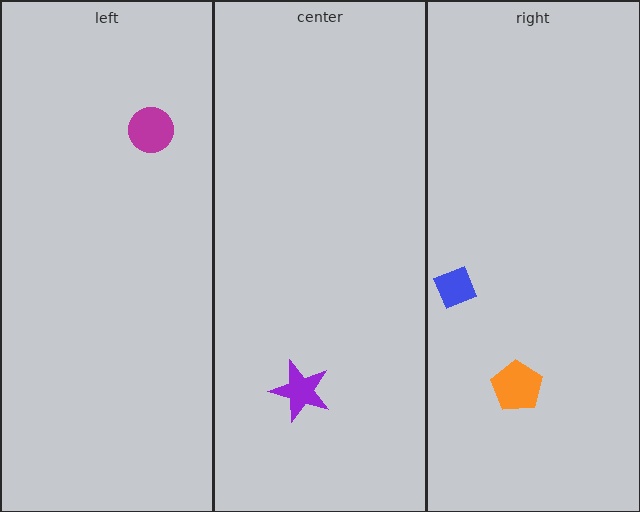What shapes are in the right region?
The blue diamond, the orange pentagon.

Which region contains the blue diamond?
The right region.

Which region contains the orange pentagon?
The right region.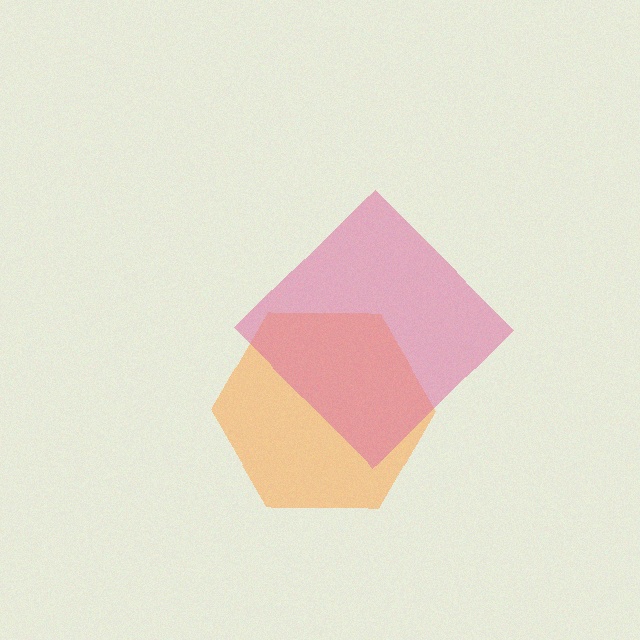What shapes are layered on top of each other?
The layered shapes are: an orange hexagon, a pink diamond.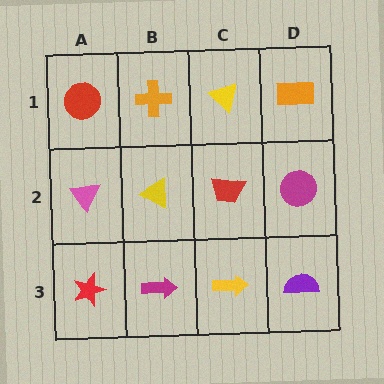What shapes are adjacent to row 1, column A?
A pink triangle (row 2, column A), an orange cross (row 1, column B).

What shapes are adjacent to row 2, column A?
A red circle (row 1, column A), a red star (row 3, column A), a yellow triangle (row 2, column B).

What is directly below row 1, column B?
A yellow triangle.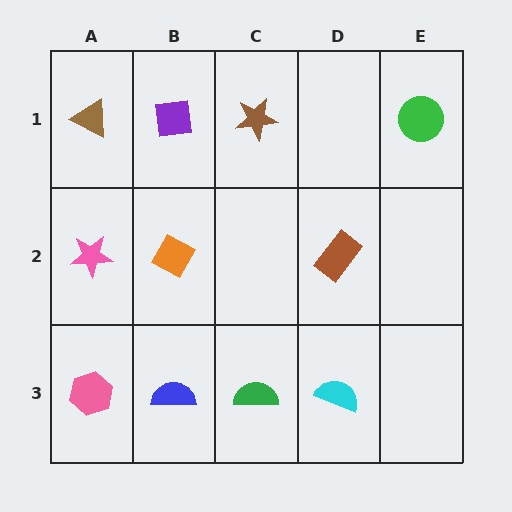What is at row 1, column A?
A brown triangle.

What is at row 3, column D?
A cyan semicircle.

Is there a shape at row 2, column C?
No, that cell is empty.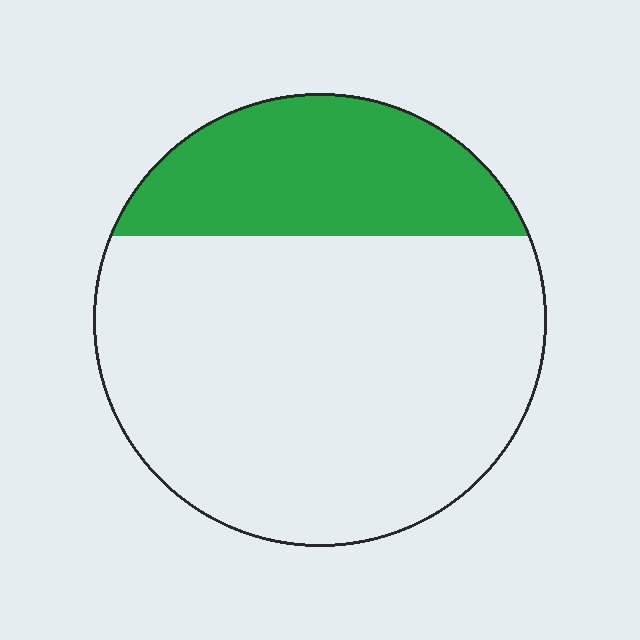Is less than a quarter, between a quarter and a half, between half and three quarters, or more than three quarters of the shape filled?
Between a quarter and a half.